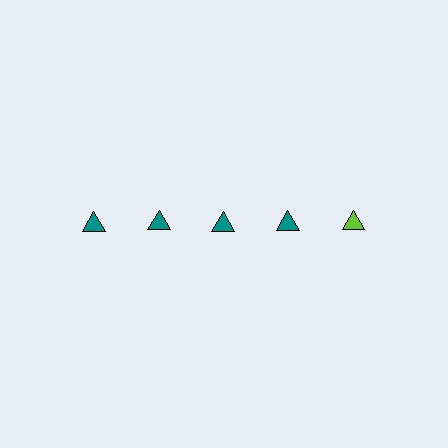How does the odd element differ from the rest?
It has a different color: lime instead of teal.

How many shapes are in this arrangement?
There are 5 shapes arranged in a grid pattern.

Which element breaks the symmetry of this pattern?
The lime triangle in the top row, rightmost column breaks the symmetry. All other shapes are teal triangles.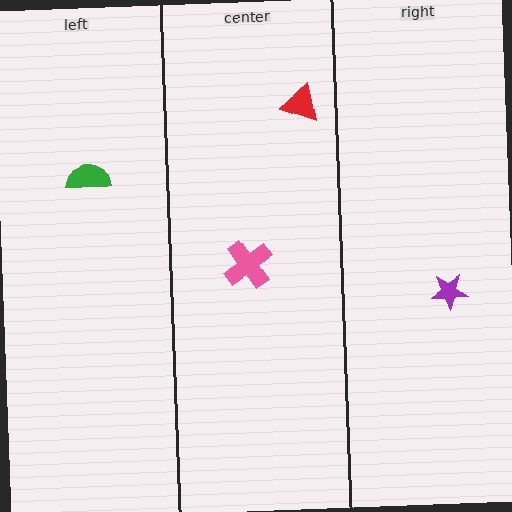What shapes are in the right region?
The purple star.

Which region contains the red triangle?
The center region.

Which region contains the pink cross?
The center region.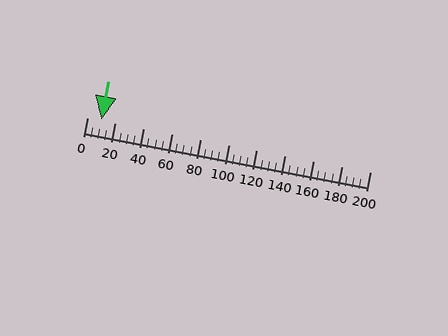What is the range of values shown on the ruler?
The ruler shows values from 0 to 200.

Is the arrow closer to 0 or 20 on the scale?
The arrow is closer to 20.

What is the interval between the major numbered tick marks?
The major tick marks are spaced 20 units apart.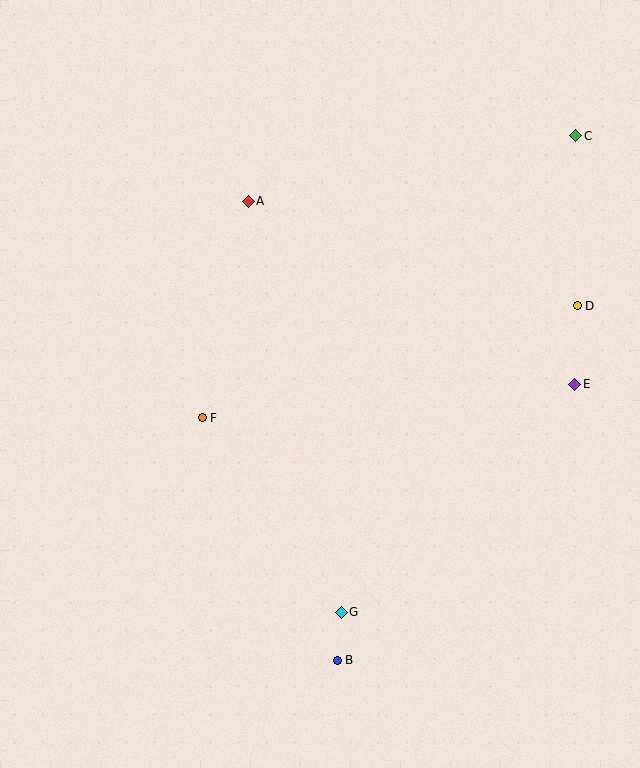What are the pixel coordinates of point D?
Point D is at (577, 306).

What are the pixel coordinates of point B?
Point B is at (337, 660).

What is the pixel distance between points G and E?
The distance between G and E is 326 pixels.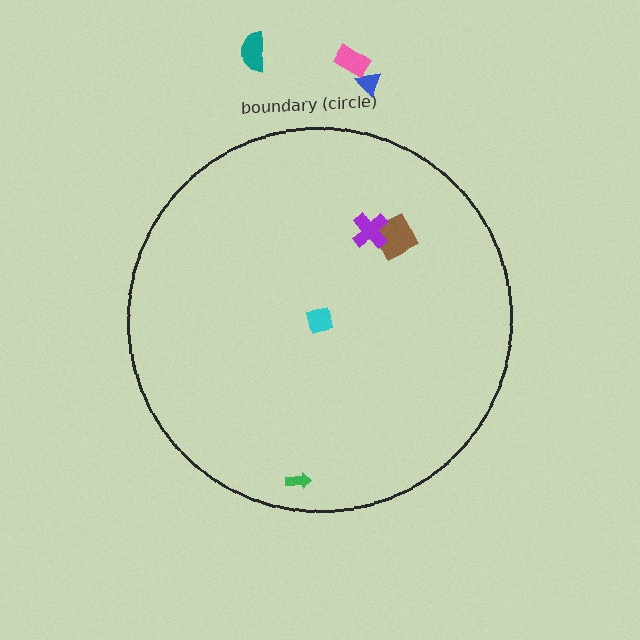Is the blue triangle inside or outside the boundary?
Outside.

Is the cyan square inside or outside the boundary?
Inside.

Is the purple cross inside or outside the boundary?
Inside.